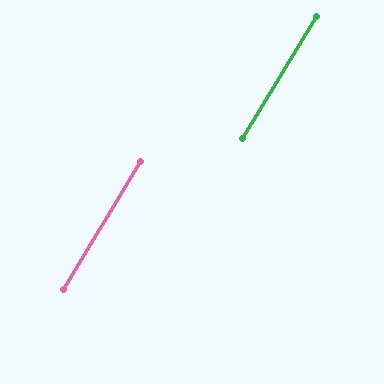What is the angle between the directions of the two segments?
Approximately 0 degrees.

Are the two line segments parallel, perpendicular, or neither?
Parallel — their directions differ by only 0.2°.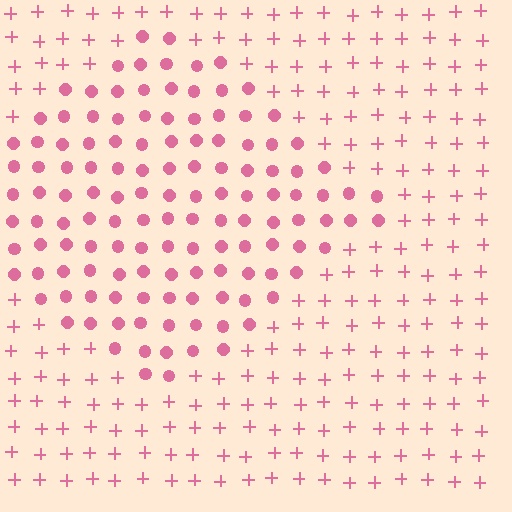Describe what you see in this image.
The image is filled with small pink elements arranged in a uniform grid. A diamond-shaped region contains circles, while the surrounding area contains plus signs. The boundary is defined purely by the change in element shape.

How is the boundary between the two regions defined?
The boundary is defined by a change in element shape: circles inside vs. plus signs outside. All elements share the same color and spacing.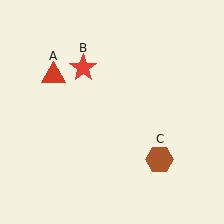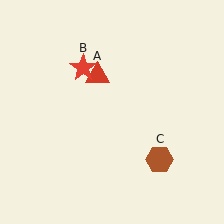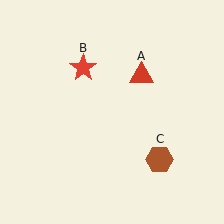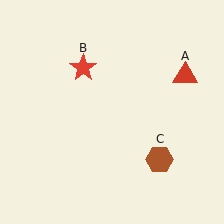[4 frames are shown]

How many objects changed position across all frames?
1 object changed position: red triangle (object A).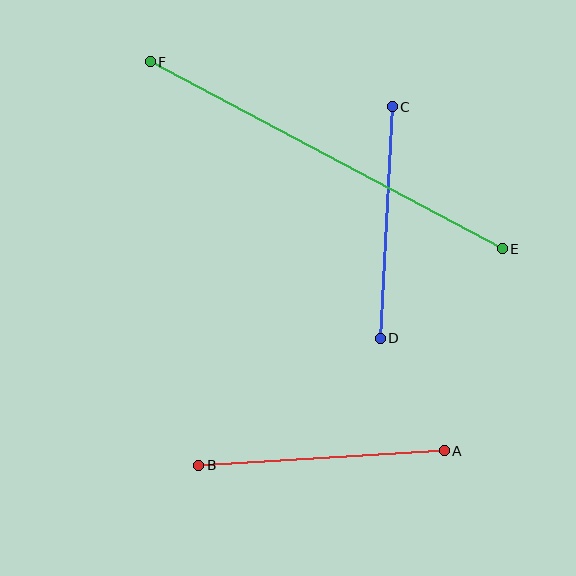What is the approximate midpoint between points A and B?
The midpoint is at approximately (322, 458) pixels.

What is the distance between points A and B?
The distance is approximately 246 pixels.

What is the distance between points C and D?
The distance is approximately 232 pixels.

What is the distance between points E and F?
The distance is approximately 398 pixels.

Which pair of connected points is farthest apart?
Points E and F are farthest apart.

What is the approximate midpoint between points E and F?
The midpoint is at approximately (326, 155) pixels.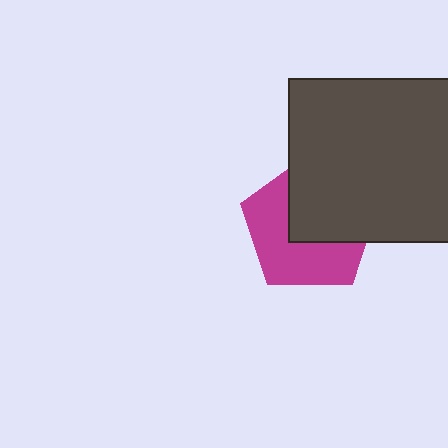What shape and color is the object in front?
The object in front is a dark gray square.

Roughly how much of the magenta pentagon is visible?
About half of it is visible (roughly 52%).